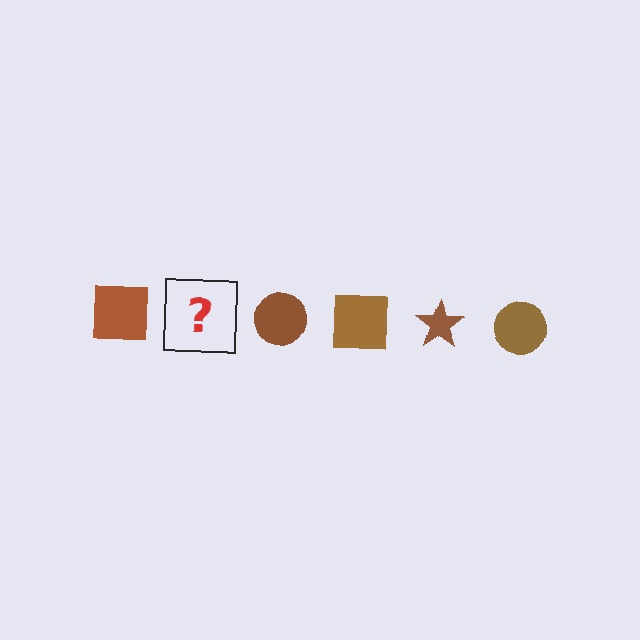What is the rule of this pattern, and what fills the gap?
The rule is that the pattern cycles through square, star, circle shapes in brown. The gap should be filled with a brown star.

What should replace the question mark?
The question mark should be replaced with a brown star.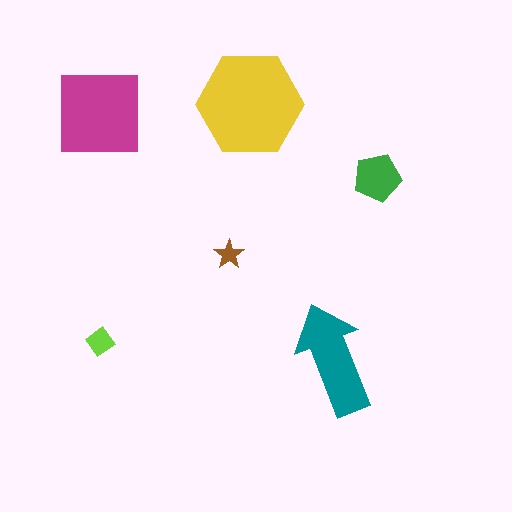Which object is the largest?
The yellow hexagon.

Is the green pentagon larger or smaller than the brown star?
Larger.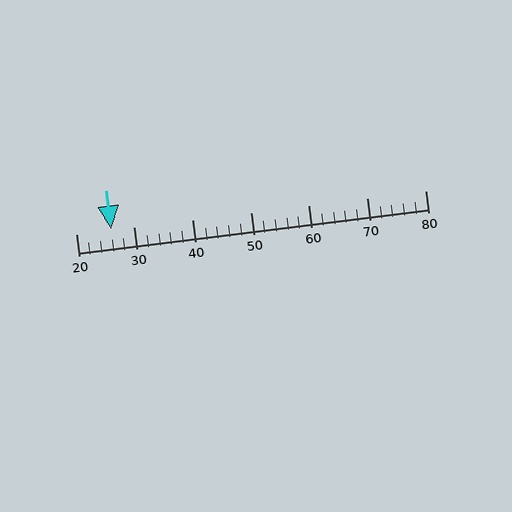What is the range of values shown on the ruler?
The ruler shows values from 20 to 80.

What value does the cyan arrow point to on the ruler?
The cyan arrow points to approximately 26.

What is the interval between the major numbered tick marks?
The major tick marks are spaced 10 units apart.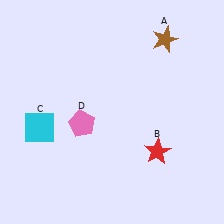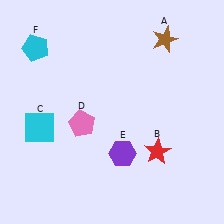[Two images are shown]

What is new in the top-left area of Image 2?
A cyan pentagon (F) was added in the top-left area of Image 2.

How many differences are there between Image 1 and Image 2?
There are 2 differences between the two images.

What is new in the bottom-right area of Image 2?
A purple hexagon (E) was added in the bottom-right area of Image 2.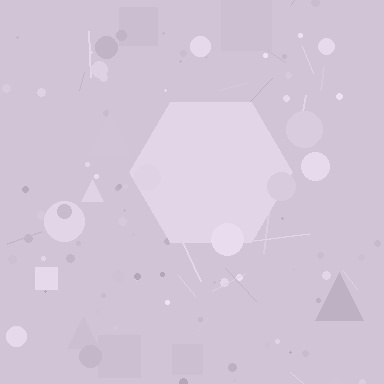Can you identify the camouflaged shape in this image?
The camouflaged shape is a hexagon.